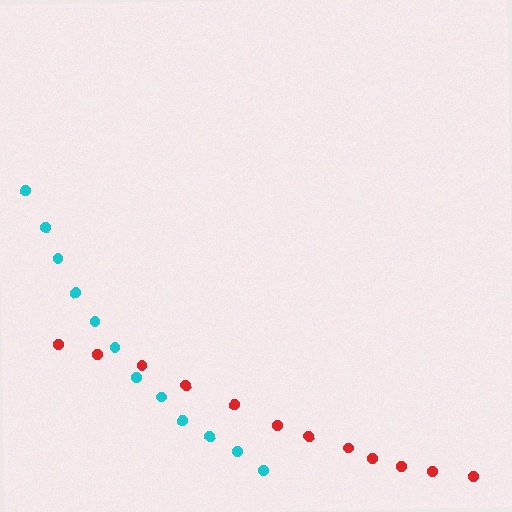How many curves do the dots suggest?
There are 2 distinct paths.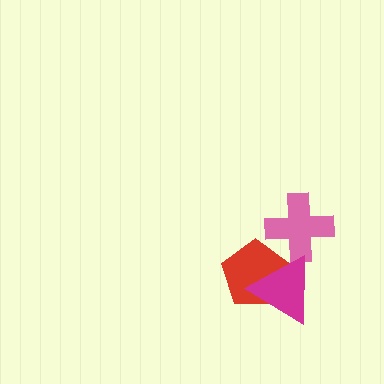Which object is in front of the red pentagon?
The magenta triangle is in front of the red pentagon.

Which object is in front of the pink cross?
The magenta triangle is in front of the pink cross.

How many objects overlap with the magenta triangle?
2 objects overlap with the magenta triangle.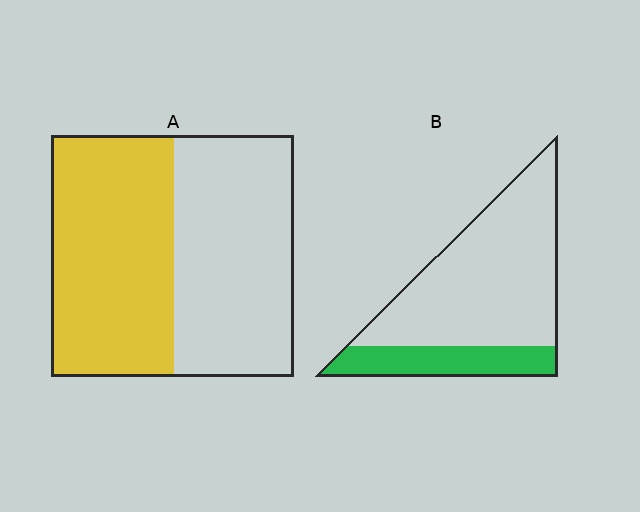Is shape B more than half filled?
No.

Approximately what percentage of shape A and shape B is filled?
A is approximately 50% and B is approximately 25%.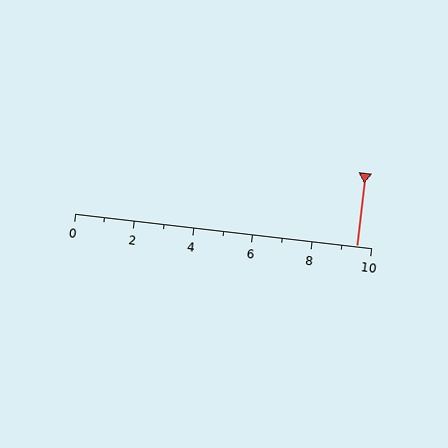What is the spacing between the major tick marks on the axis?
The major ticks are spaced 2 apart.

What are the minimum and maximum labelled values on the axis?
The axis runs from 0 to 10.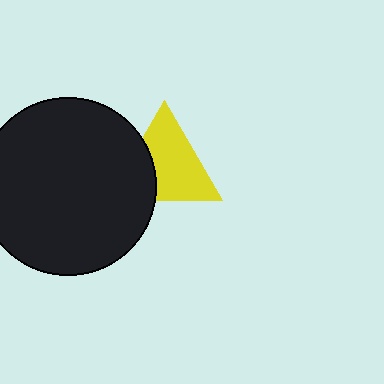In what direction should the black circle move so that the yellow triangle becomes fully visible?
The black circle should move left. That is the shortest direction to clear the overlap and leave the yellow triangle fully visible.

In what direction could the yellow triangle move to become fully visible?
The yellow triangle could move right. That would shift it out from behind the black circle entirely.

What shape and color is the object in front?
The object in front is a black circle.